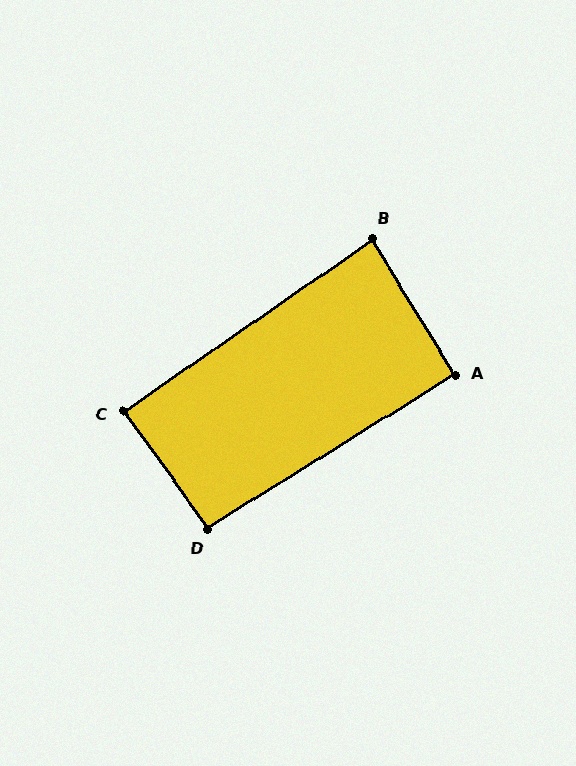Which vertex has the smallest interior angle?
B, at approximately 87 degrees.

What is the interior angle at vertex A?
Approximately 91 degrees (approximately right).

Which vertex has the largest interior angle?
D, at approximately 93 degrees.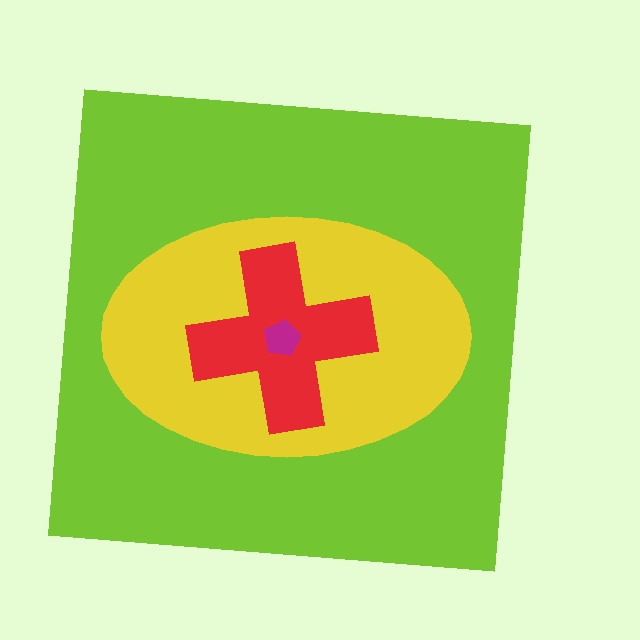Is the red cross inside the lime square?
Yes.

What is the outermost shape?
The lime square.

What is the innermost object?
The magenta pentagon.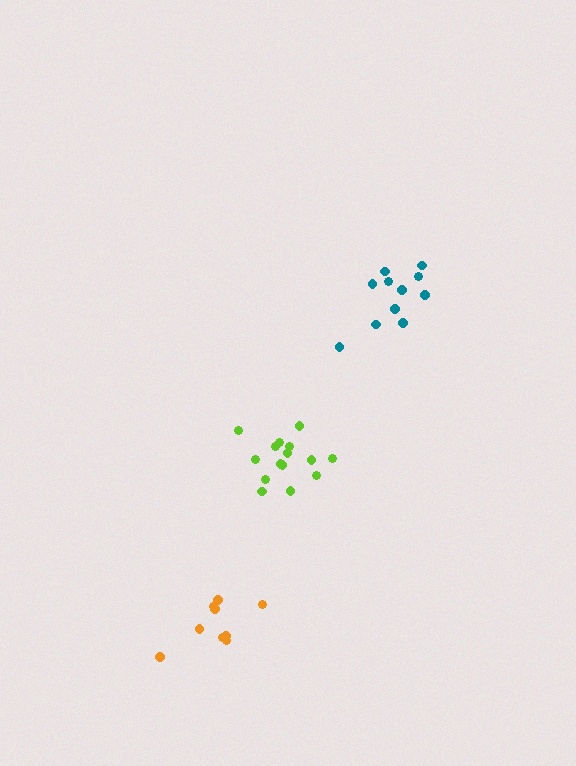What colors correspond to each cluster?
The clusters are colored: teal, orange, lime.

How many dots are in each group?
Group 1: 11 dots, Group 2: 10 dots, Group 3: 15 dots (36 total).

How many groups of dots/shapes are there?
There are 3 groups.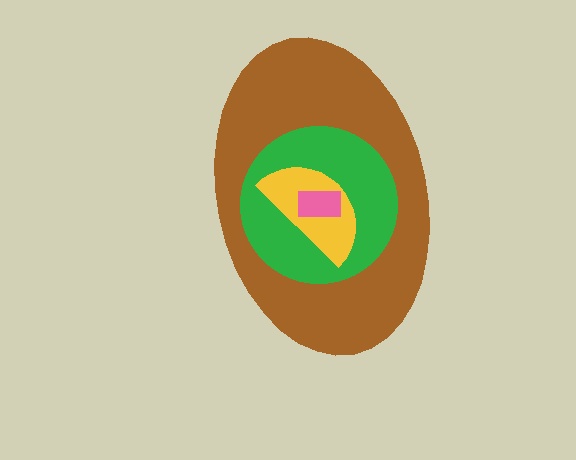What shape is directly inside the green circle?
The yellow semicircle.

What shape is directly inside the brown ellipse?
The green circle.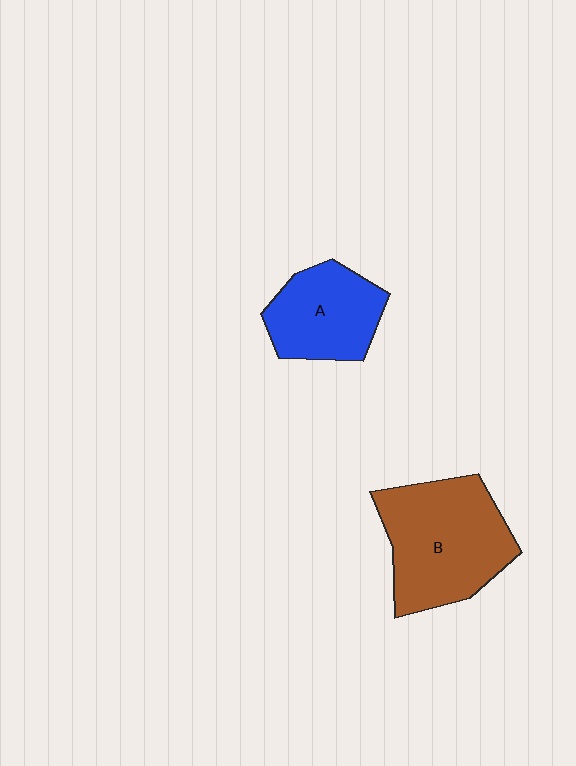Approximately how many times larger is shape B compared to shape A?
Approximately 1.5 times.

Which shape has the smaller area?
Shape A (blue).